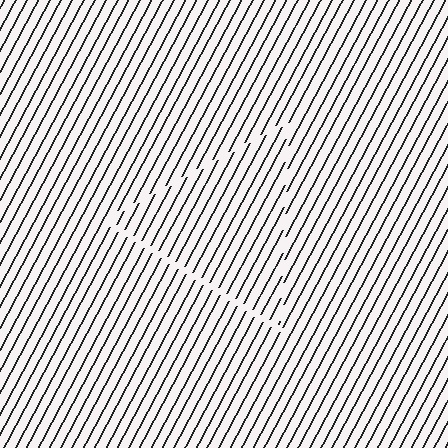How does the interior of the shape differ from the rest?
The interior of the shape contains the same grating, shifted by half a period — the contour is defined by the phase discontinuity where line-ends from the inner and outer gratings abut.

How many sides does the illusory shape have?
3 sides — the line-ends trace a triangle.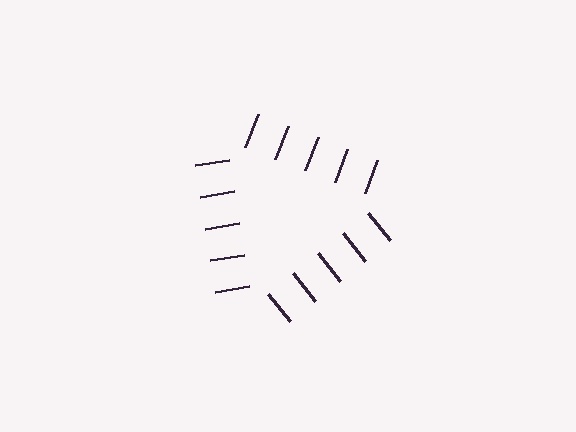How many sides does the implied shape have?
3 sides — the line-ends trace a triangle.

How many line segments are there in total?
15 — 5 along each of the 3 edges.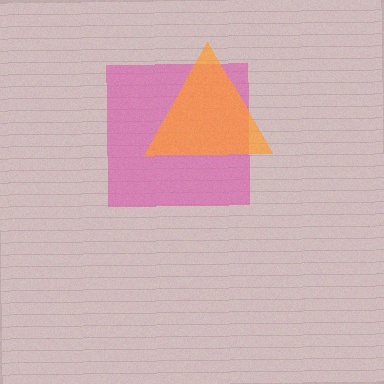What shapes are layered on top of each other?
The layered shapes are: a pink square, an orange triangle.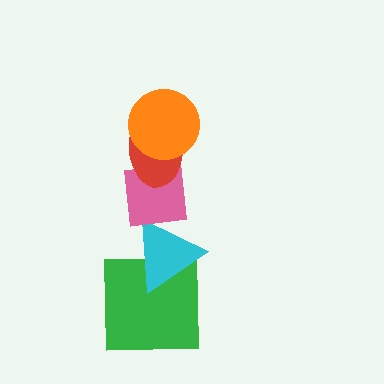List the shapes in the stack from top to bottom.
From top to bottom: the orange circle, the red ellipse, the pink square, the cyan triangle, the green square.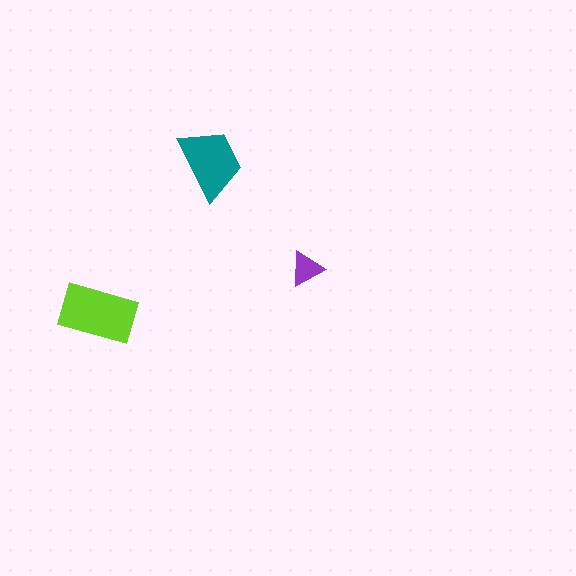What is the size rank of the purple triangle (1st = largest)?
3rd.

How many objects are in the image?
There are 3 objects in the image.